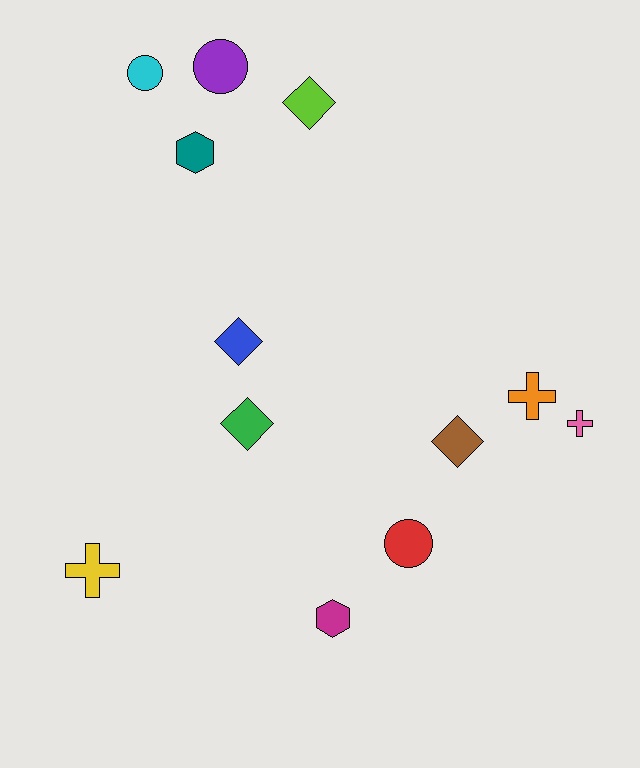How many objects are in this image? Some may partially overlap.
There are 12 objects.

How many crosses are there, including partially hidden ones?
There are 3 crosses.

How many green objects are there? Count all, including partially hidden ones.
There is 1 green object.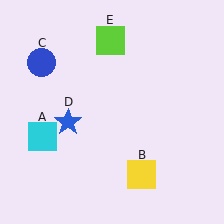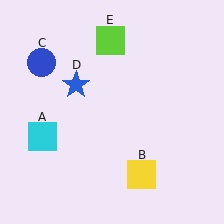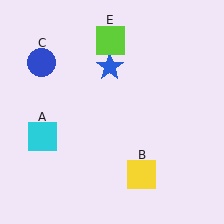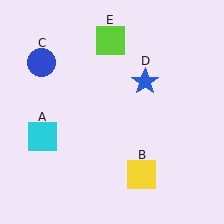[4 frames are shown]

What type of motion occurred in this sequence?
The blue star (object D) rotated clockwise around the center of the scene.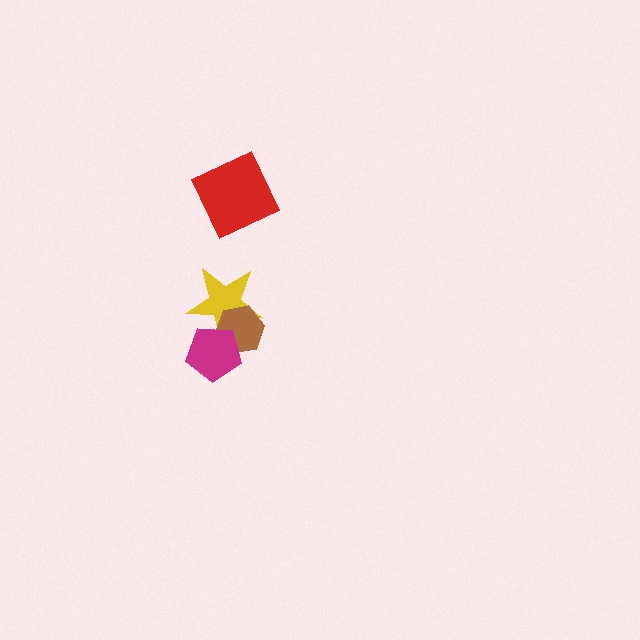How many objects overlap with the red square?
0 objects overlap with the red square.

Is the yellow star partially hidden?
Yes, it is partially covered by another shape.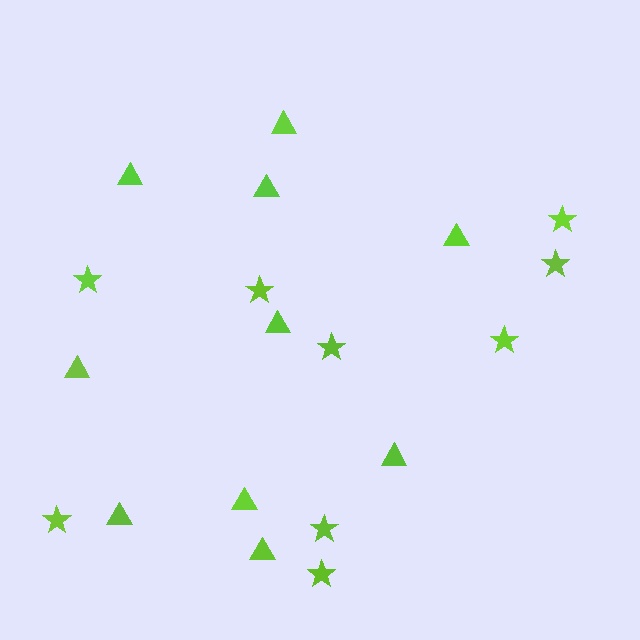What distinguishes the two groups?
There are 2 groups: one group of stars (9) and one group of triangles (10).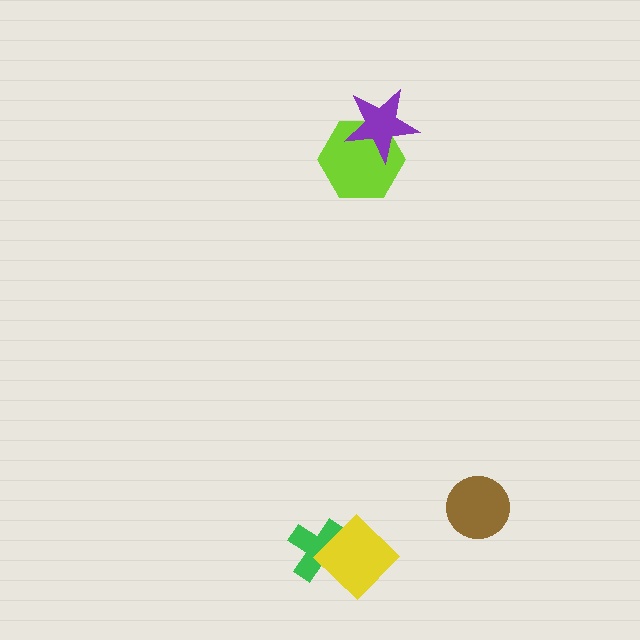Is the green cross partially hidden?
Yes, it is partially covered by another shape.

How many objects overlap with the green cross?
1 object overlaps with the green cross.